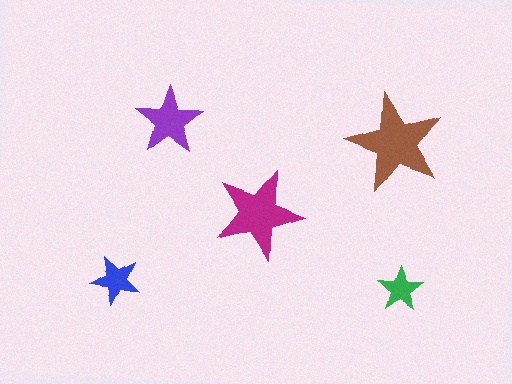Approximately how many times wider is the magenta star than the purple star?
About 1.5 times wider.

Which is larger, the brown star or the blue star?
The brown one.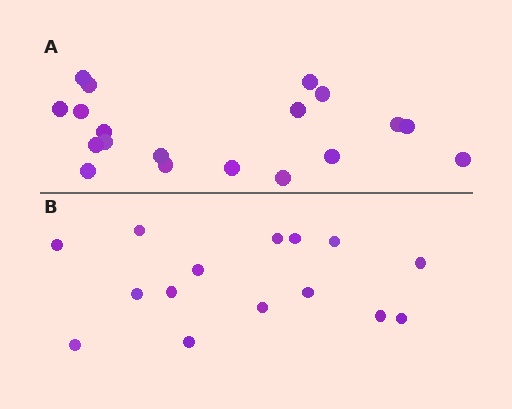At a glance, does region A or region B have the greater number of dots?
Region A (the top region) has more dots.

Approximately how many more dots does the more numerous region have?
Region A has about 4 more dots than region B.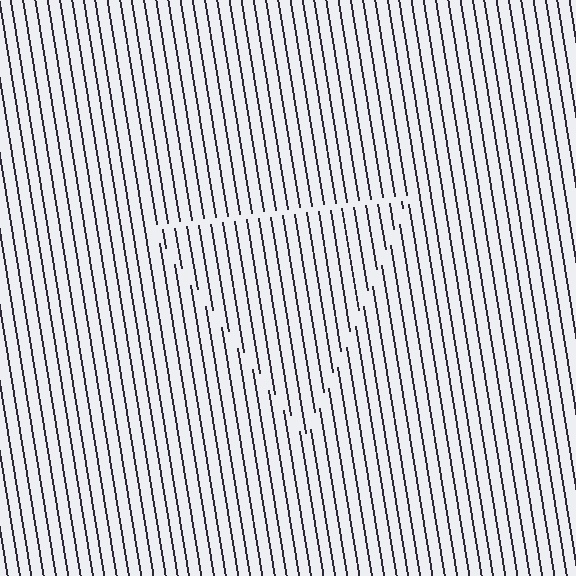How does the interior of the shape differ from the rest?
The interior of the shape contains the same grating, shifted by half a period — the contour is defined by the phase discontinuity where line-ends from the inner and outer gratings abut.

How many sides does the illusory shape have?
3 sides — the line-ends trace a triangle.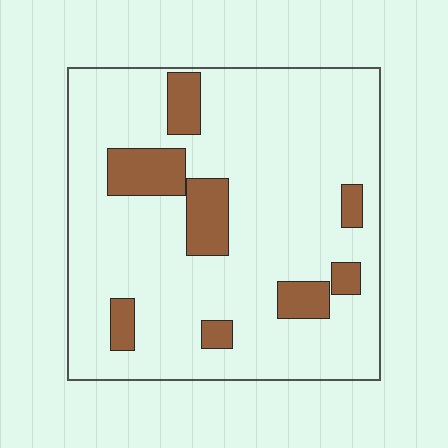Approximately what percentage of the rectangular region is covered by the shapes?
Approximately 15%.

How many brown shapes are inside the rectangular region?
8.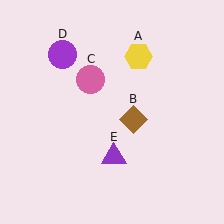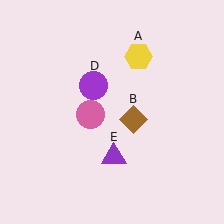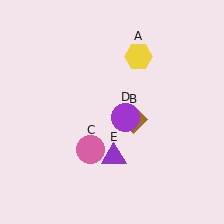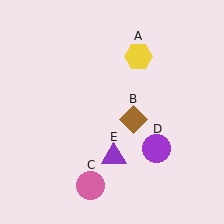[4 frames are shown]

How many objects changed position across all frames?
2 objects changed position: pink circle (object C), purple circle (object D).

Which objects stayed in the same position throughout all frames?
Yellow hexagon (object A) and brown diamond (object B) and purple triangle (object E) remained stationary.